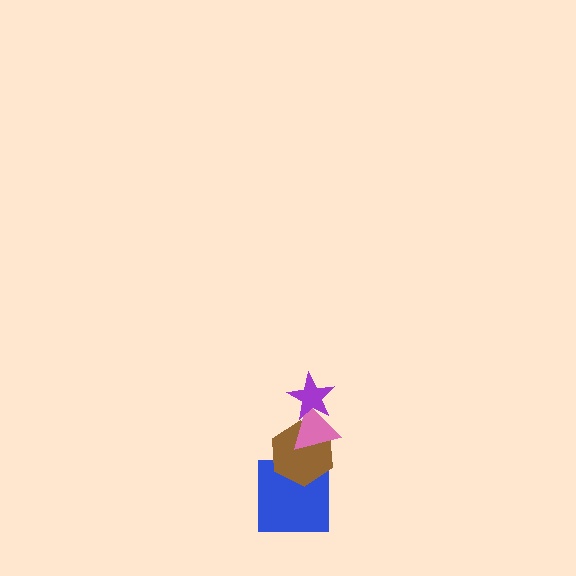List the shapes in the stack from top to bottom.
From top to bottom: the purple star, the pink triangle, the brown hexagon, the blue square.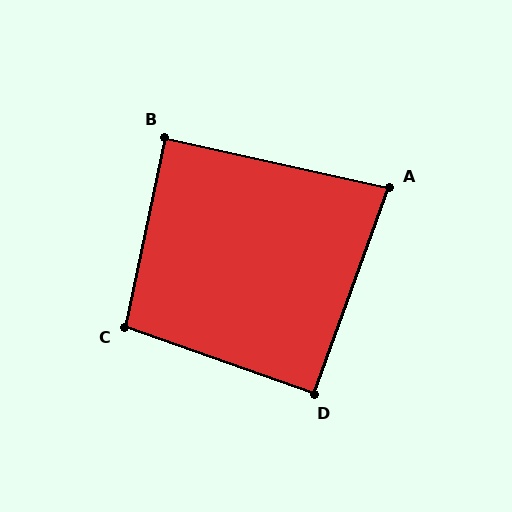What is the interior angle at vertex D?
Approximately 90 degrees (approximately right).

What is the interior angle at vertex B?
Approximately 90 degrees (approximately right).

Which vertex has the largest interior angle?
C, at approximately 97 degrees.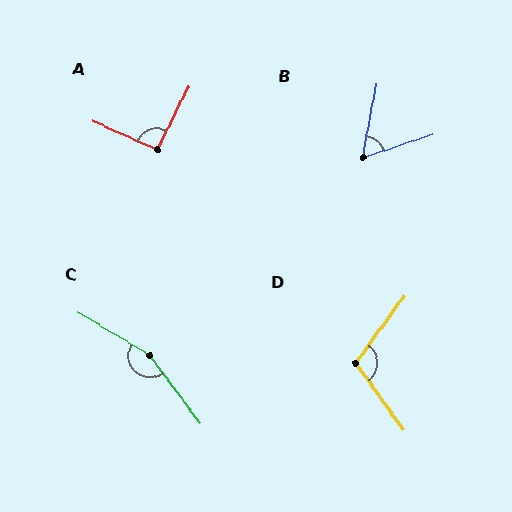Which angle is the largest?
C, at approximately 158 degrees.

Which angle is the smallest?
B, at approximately 61 degrees.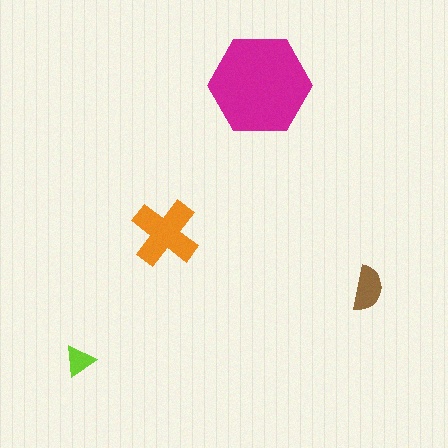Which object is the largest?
The magenta hexagon.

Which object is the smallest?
The lime triangle.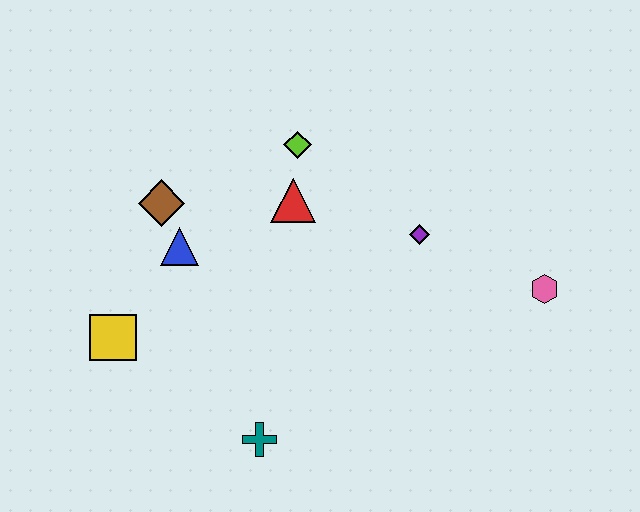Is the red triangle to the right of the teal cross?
Yes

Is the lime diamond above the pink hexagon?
Yes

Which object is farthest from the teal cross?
The pink hexagon is farthest from the teal cross.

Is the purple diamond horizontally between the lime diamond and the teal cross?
No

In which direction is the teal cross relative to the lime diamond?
The teal cross is below the lime diamond.